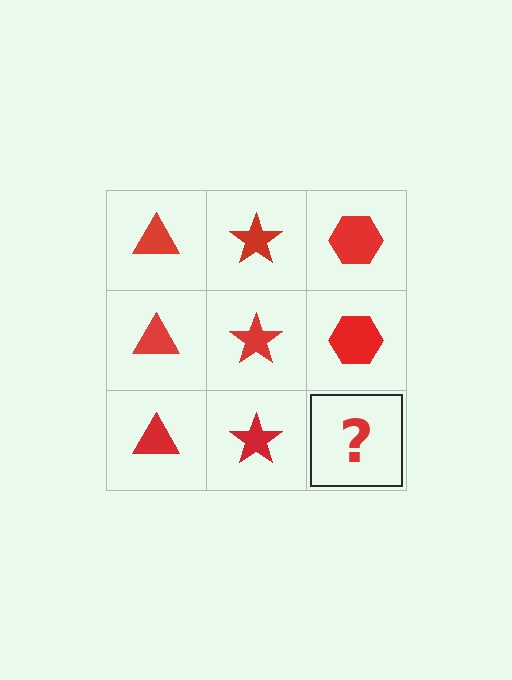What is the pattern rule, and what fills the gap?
The rule is that each column has a consistent shape. The gap should be filled with a red hexagon.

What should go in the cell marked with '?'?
The missing cell should contain a red hexagon.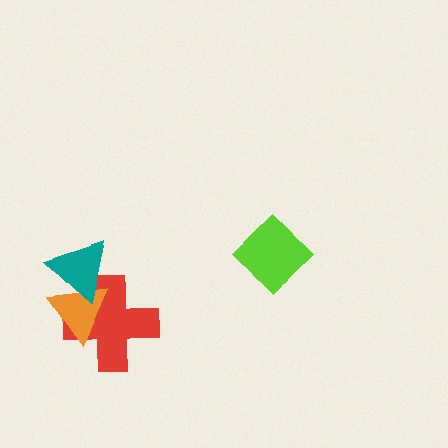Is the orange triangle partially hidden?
Yes, it is partially covered by another shape.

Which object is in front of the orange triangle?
The teal triangle is in front of the orange triangle.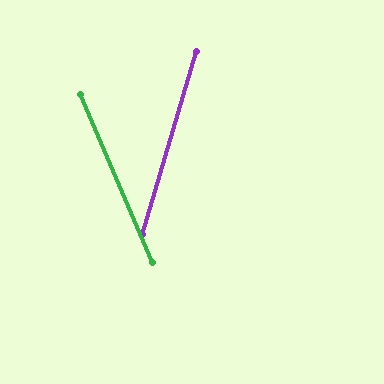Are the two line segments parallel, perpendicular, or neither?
Neither parallel nor perpendicular — they differ by about 40°.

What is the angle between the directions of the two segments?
Approximately 40 degrees.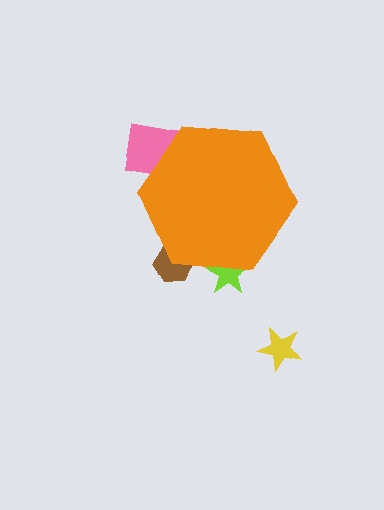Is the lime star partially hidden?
Yes, the lime star is partially hidden behind the orange hexagon.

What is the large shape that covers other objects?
An orange hexagon.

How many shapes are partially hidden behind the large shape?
3 shapes are partially hidden.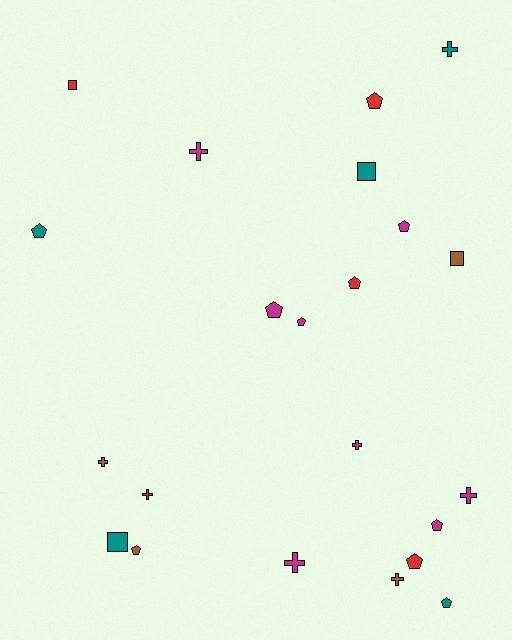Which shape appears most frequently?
Pentagon, with 10 objects.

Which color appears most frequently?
Magenta, with 8 objects.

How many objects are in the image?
There are 22 objects.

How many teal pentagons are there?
There are 2 teal pentagons.